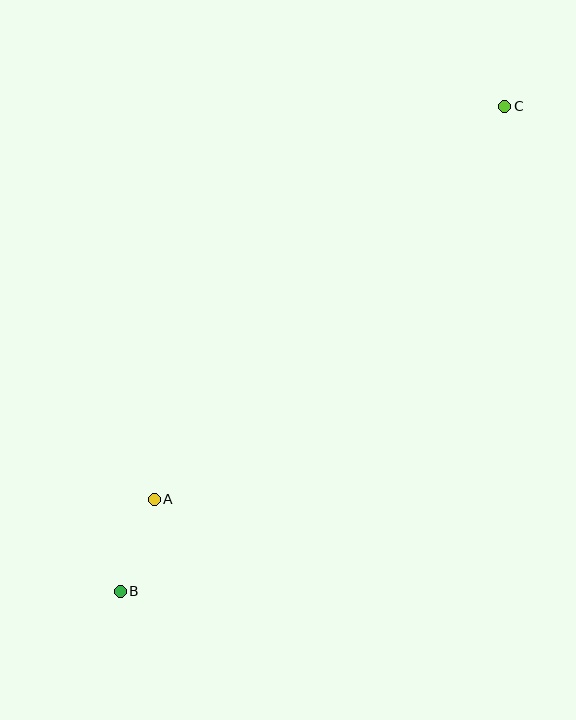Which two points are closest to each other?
Points A and B are closest to each other.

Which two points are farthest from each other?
Points B and C are farthest from each other.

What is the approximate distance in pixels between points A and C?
The distance between A and C is approximately 527 pixels.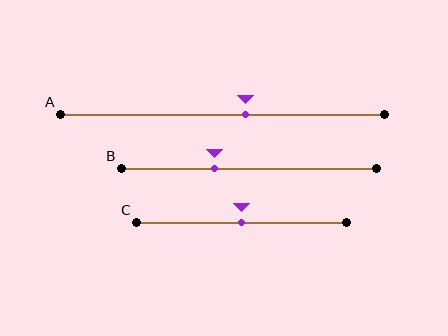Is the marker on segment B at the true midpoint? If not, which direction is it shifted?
No, the marker on segment B is shifted to the left by about 13% of the segment length.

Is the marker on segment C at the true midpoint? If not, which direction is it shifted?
Yes, the marker on segment C is at the true midpoint.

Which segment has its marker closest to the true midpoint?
Segment C has its marker closest to the true midpoint.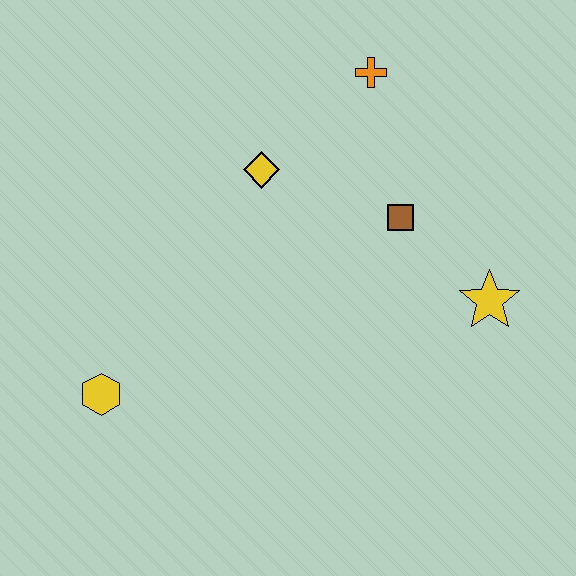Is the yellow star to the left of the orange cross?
No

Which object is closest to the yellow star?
The brown square is closest to the yellow star.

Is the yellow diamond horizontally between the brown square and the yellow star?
No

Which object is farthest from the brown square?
The yellow hexagon is farthest from the brown square.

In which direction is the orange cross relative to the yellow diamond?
The orange cross is to the right of the yellow diamond.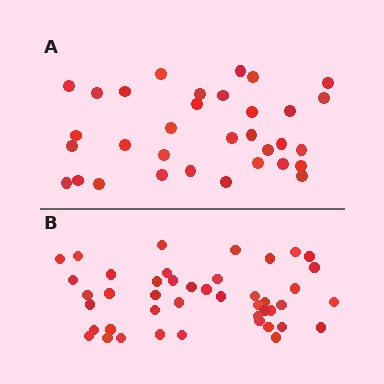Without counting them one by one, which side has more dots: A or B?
Region B (the bottom region) has more dots.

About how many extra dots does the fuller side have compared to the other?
Region B has roughly 12 or so more dots than region A.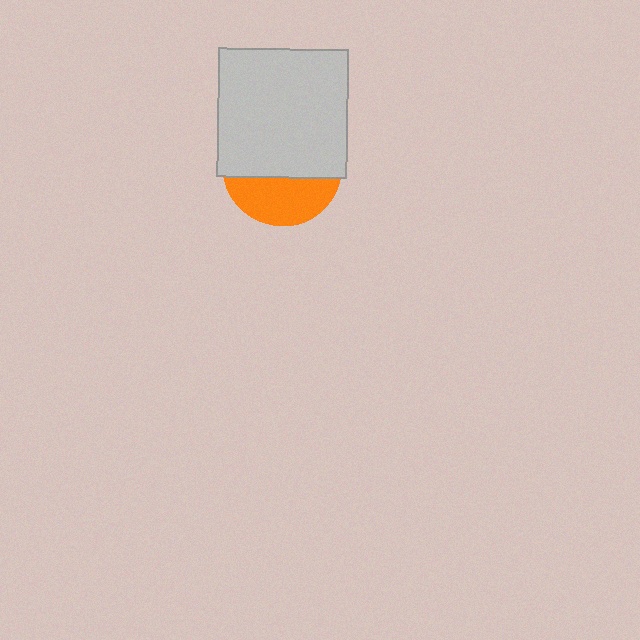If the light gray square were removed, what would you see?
You would see the complete orange circle.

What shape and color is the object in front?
The object in front is a light gray square.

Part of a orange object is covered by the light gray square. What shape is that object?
It is a circle.